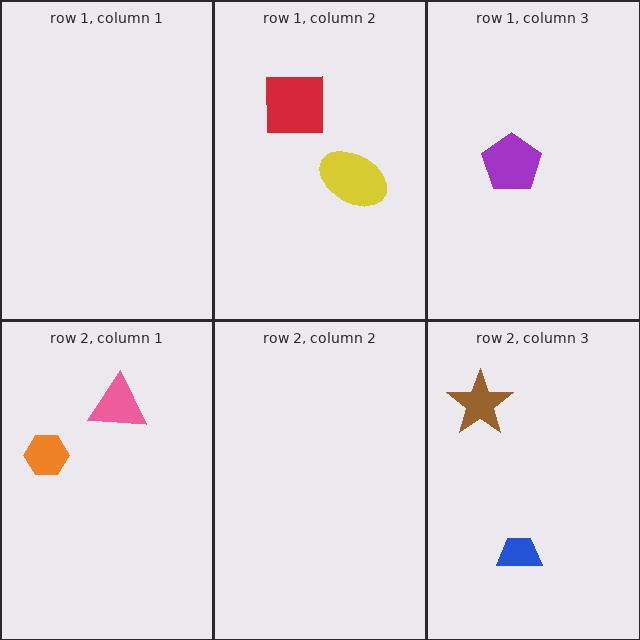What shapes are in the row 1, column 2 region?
The yellow ellipse, the red square.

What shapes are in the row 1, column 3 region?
The purple pentagon.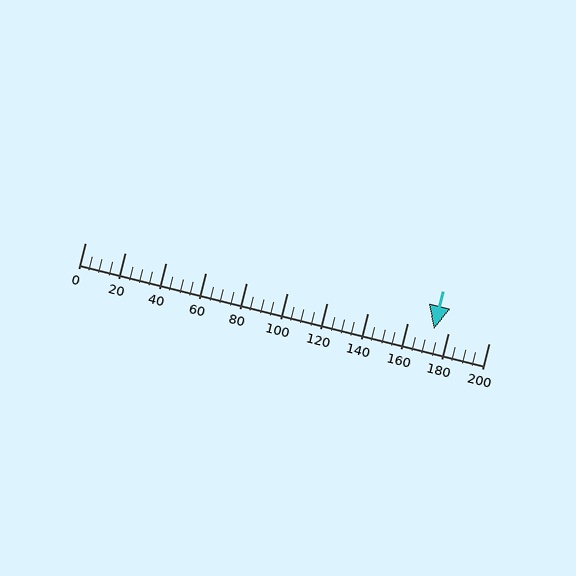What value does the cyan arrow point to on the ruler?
The cyan arrow points to approximately 173.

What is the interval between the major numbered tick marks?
The major tick marks are spaced 20 units apart.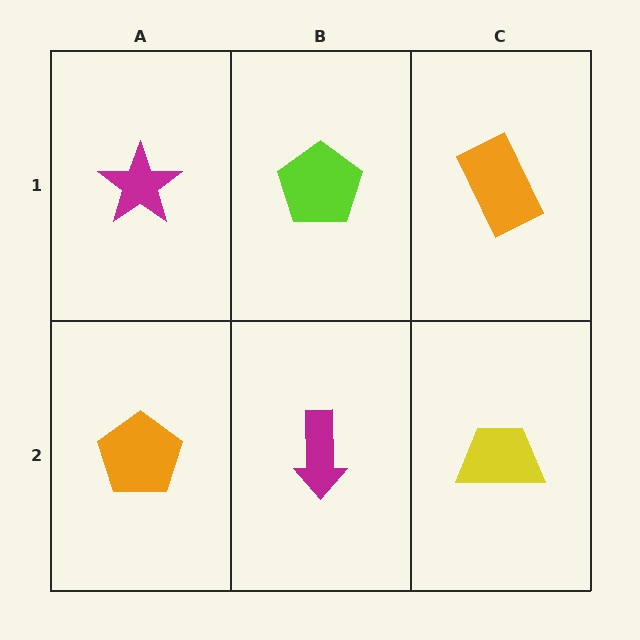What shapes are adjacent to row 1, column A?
An orange pentagon (row 2, column A), a lime pentagon (row 1, column B).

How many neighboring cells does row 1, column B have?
3.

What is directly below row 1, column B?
A magenta arrow.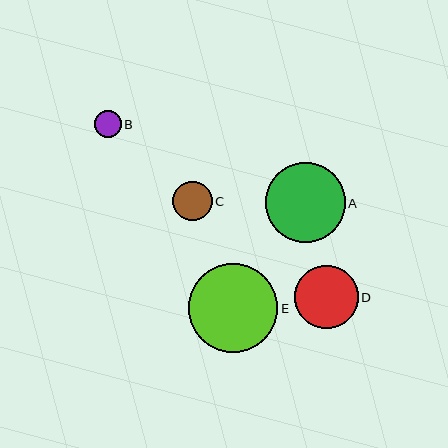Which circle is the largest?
Circle E is the largest with a size of approximately 89 pixels.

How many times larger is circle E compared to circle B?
Circle E is approximately 3.3 times the size of circle B.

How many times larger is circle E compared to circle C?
Circle E is approximately 2.2 times the size of circle C.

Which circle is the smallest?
Circle B is the smallest with a size of approximately 27 pixels.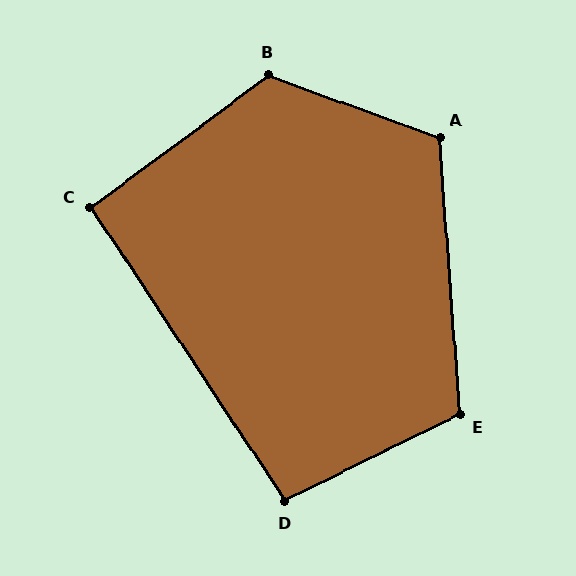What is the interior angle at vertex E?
Approximately 112 degrees (obtuse).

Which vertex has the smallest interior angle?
C, at approximately 93 degrees.